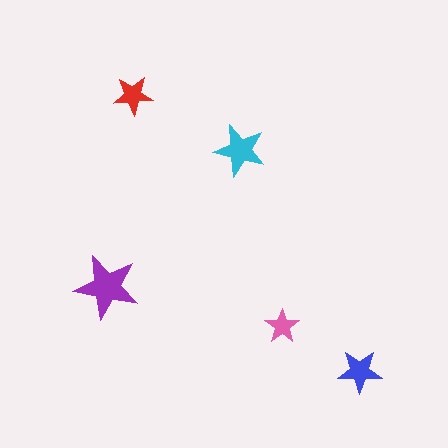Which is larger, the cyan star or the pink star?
The cyan one.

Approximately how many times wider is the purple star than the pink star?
About 2 times wider.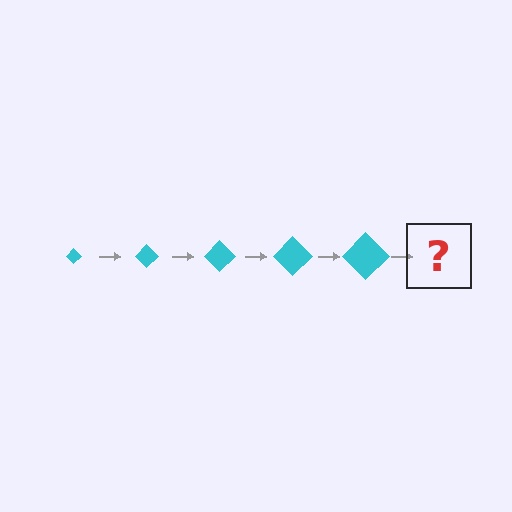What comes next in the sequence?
The next element should be a cyan diamond, larger than the previous one.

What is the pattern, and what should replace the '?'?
The pattern is that the diamond gets progressively larger each step. The '?' should be a cyan diamond, larger than the previous one.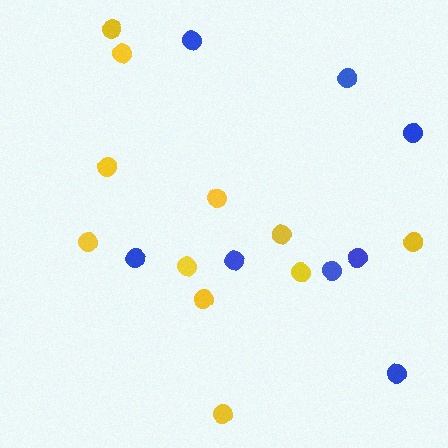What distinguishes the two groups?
There are 2 groups: one group of yellow circles (11) and one group of blue circles (8).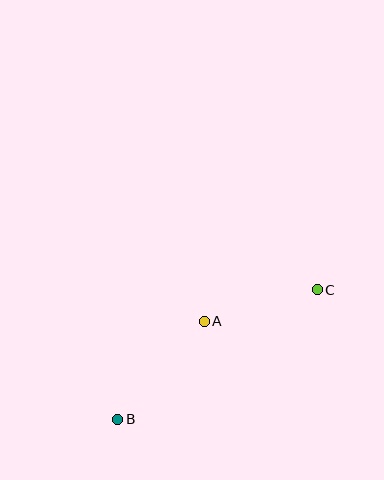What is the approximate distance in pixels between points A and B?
The distance between A and B is approximately 131 pixels.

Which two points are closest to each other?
Points A and C are closest to each other.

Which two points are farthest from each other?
Points B and C are farthest from each other.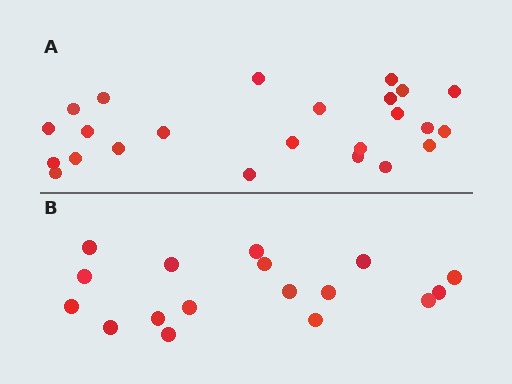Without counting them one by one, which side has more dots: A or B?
Region A (the top region) has more dots.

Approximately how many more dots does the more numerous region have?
Region A has roughly 8 or so more dots than region B.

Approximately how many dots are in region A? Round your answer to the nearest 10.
About 20 dots. (The exact count is 24, which rounds to 20.)